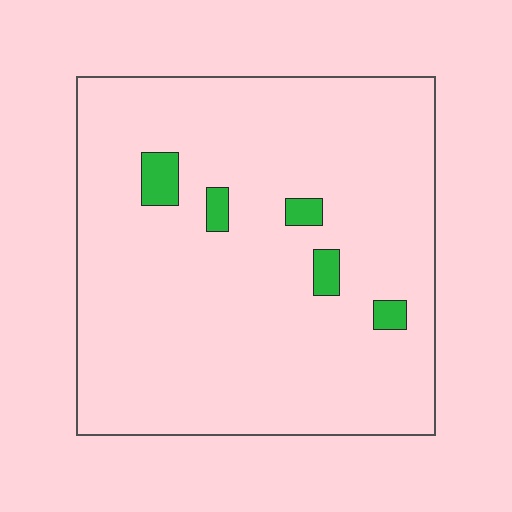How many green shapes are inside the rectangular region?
5.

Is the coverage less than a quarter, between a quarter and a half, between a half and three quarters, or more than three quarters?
Less than a quarter.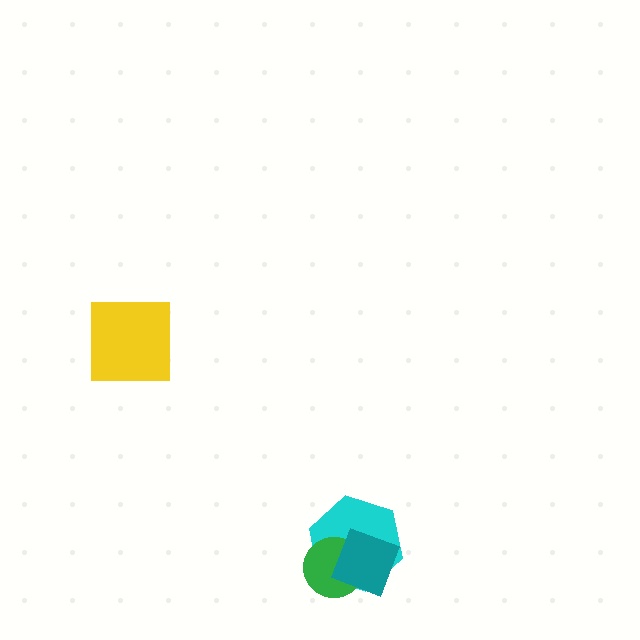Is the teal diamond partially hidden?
No, no other shape covers it.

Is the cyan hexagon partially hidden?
Yes, it is partially covered by another shape.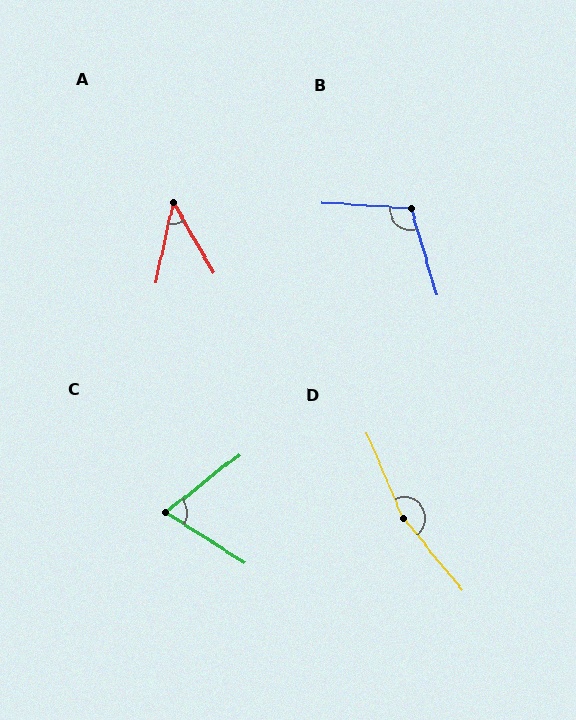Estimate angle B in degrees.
Approximately 110 degrees.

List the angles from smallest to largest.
A (42°), C (71°), B (110°), D (164°).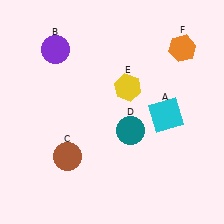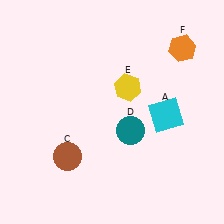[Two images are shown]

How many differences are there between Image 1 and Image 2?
There is 1 difference between the two images.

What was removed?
The purple circle (B) was removed in Image 2.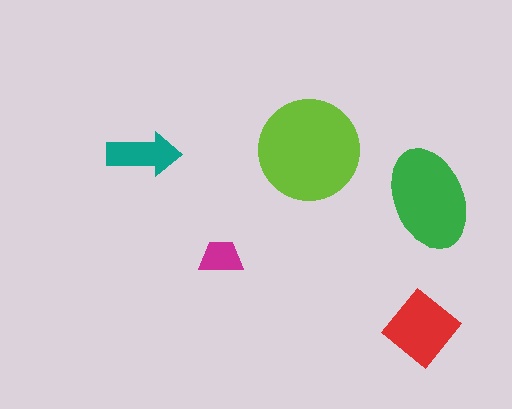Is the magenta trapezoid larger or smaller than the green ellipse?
Smaller.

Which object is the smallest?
The magenta trapezoid.